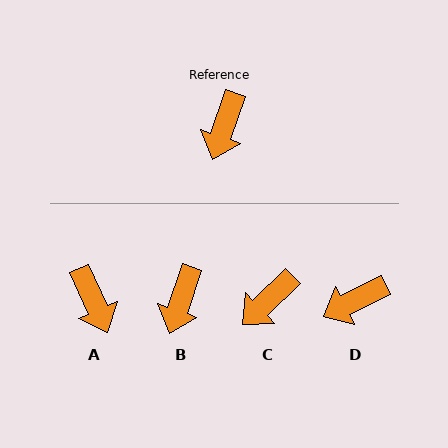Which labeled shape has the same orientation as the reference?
B.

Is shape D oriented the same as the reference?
No, it is off by about 45 degrees.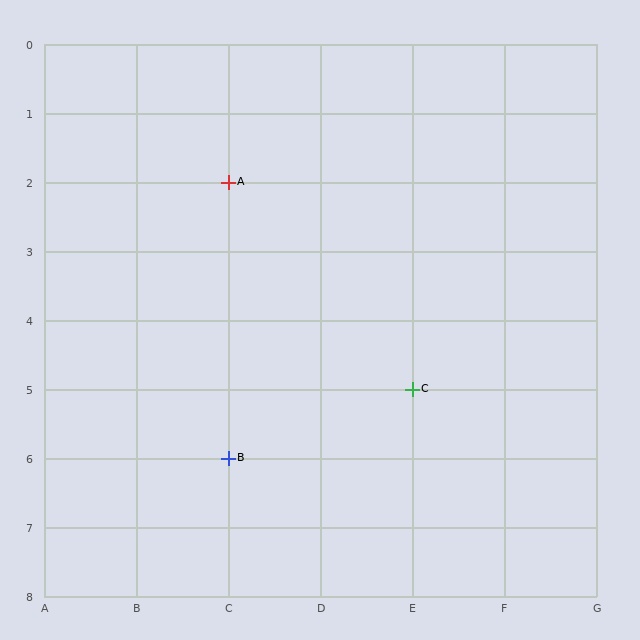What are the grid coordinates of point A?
Point A is at grid coordinates (C, 2).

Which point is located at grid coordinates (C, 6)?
Point B is at (C, 6).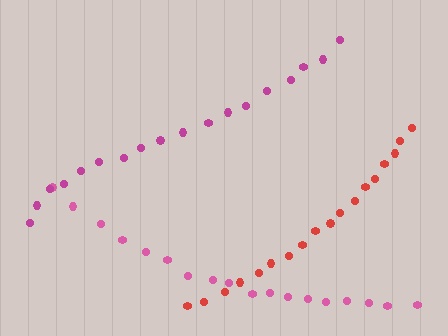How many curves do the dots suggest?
There are 3 distinct paths.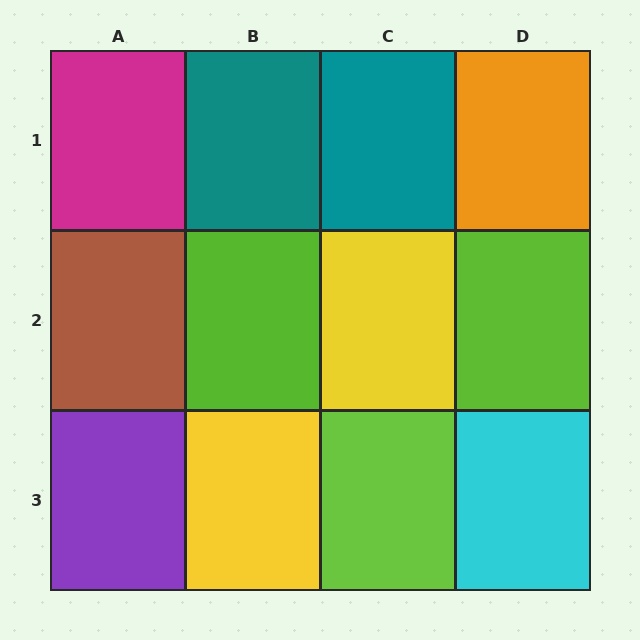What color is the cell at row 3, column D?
Cyan.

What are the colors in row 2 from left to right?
Brown, lime, yellow, lime.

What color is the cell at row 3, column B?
Yellow.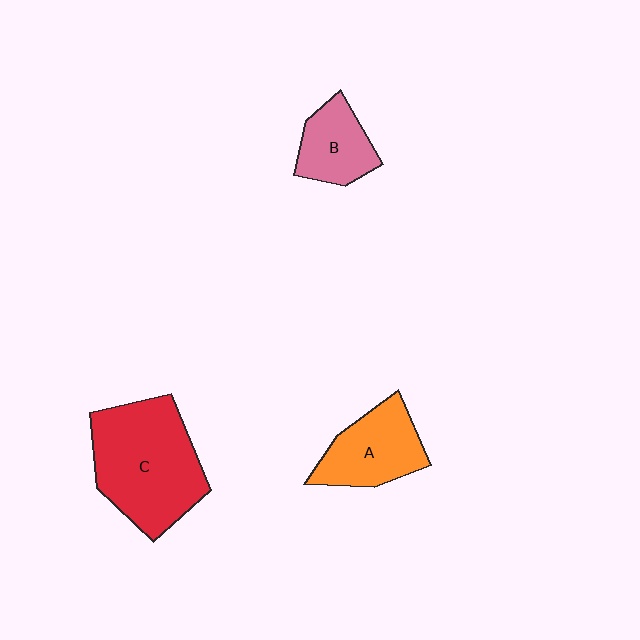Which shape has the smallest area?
Shape B (pink).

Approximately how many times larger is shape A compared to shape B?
Approximately 1.3 times.